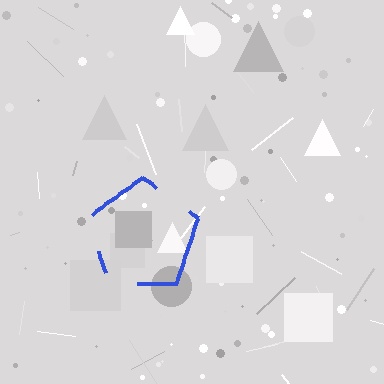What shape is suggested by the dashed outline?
The dashed outline suggests a pentagon.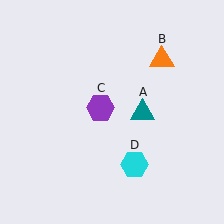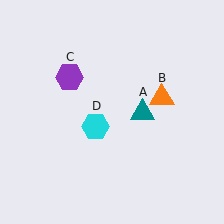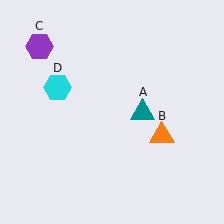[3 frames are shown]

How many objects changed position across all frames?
3 objects changed position: orange triangle (object B), purple hexagon (object C), cyan hexagon (object D).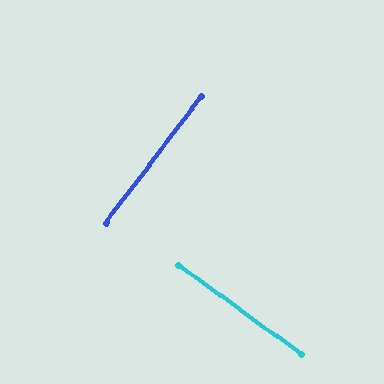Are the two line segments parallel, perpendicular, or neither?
Perpendicular — they meet at approximately 89°.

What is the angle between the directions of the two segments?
Approximately 89 degrees.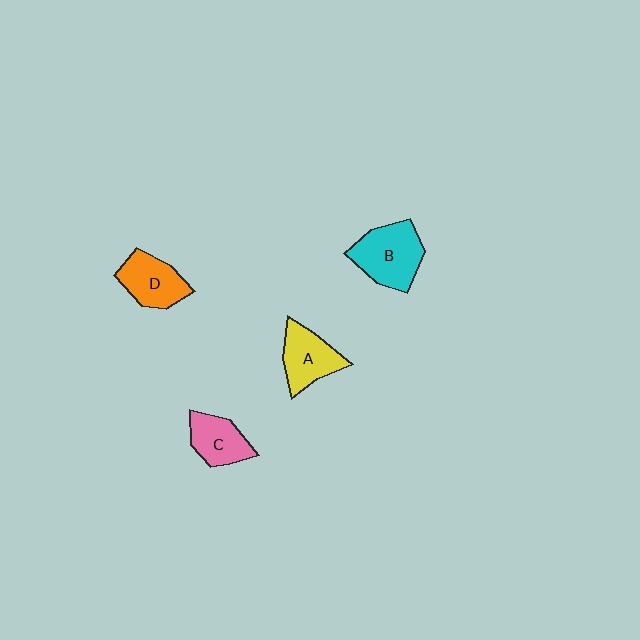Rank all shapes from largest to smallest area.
From largest to smallest: B (cyan), A (yellow), D (orange), C (pink).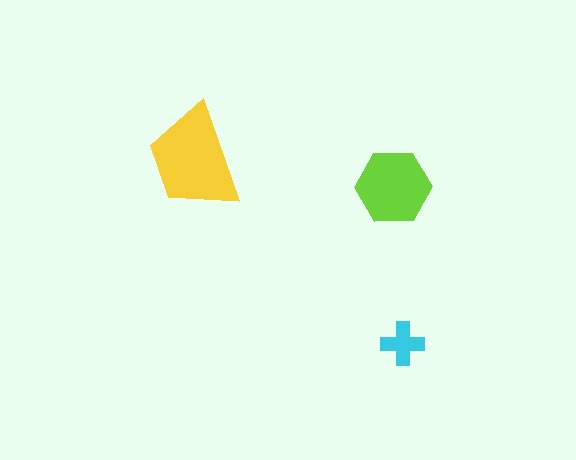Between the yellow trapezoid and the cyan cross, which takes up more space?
The yellow trapezoid.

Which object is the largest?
The yellow trapezoid.